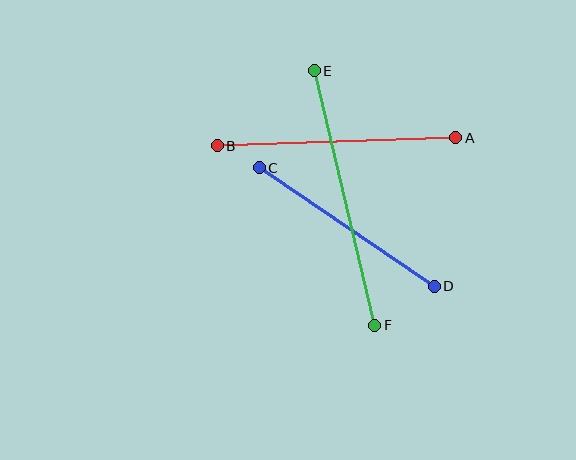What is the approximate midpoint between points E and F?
The midpoint is at approximately (345, 198) pixels.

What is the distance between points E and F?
The distance is approximately 262 pixels.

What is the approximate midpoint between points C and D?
The midpoint is at approximately (347, 227) pixels.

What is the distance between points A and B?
The distance is approximately 239 pixels.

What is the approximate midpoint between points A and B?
The midpoint is at approximately (336, 142) pixels.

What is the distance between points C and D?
The distance is approximately 212 pixels.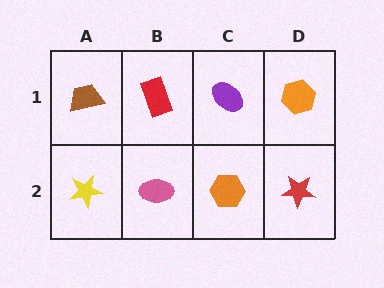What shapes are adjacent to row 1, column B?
A pink ellipse (row 2, column B), a brown trapezoid (row 1, column A), a purple ellipse (row 1, column C).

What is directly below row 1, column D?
A red star.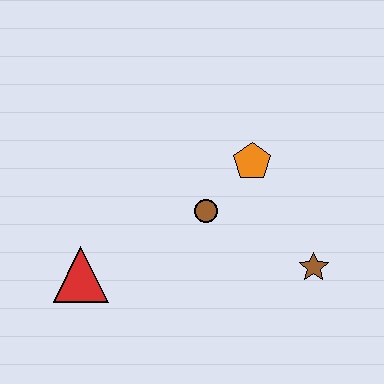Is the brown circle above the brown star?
Yes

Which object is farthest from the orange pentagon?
The red triangle is farthest from the orange pentagon.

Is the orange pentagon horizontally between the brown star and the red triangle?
Yes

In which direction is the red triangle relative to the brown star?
The red triangle is to the left of the brown star.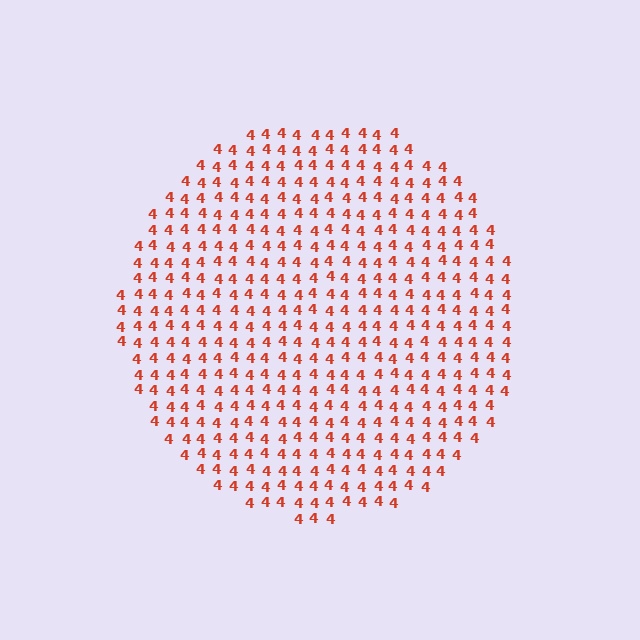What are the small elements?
The small elements are digit 4's.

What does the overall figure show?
The overall figure shows a circle.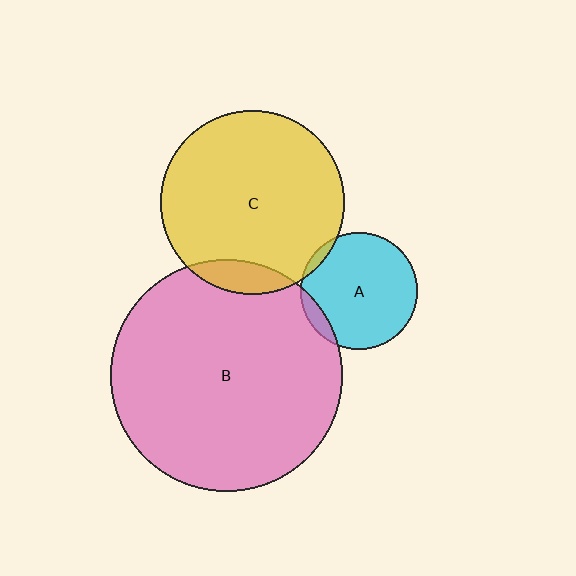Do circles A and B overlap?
Yes.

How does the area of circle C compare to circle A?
Approximately 2.5 times.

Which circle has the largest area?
Circle B (pink).